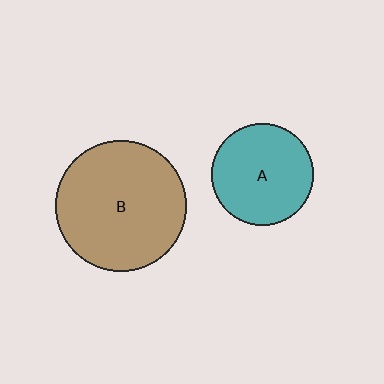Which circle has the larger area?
Circle B (brown).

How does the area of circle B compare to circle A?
Approximately 1.6 times.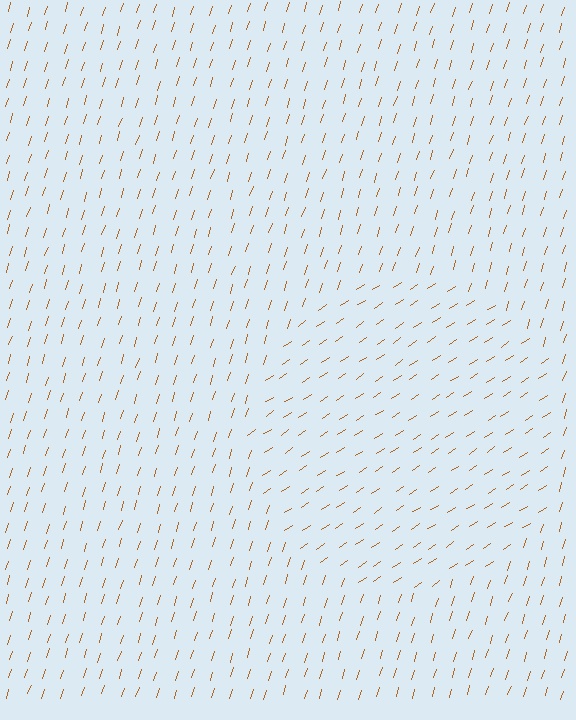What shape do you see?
I see a circle.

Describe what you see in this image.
The image is filled with small brown line segments. A circle region in the image has lines oriented differently from the surrounding lines, creating a visible texture boundary.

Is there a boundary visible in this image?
Yes, there is a texture boundary formed by a change in line orientation.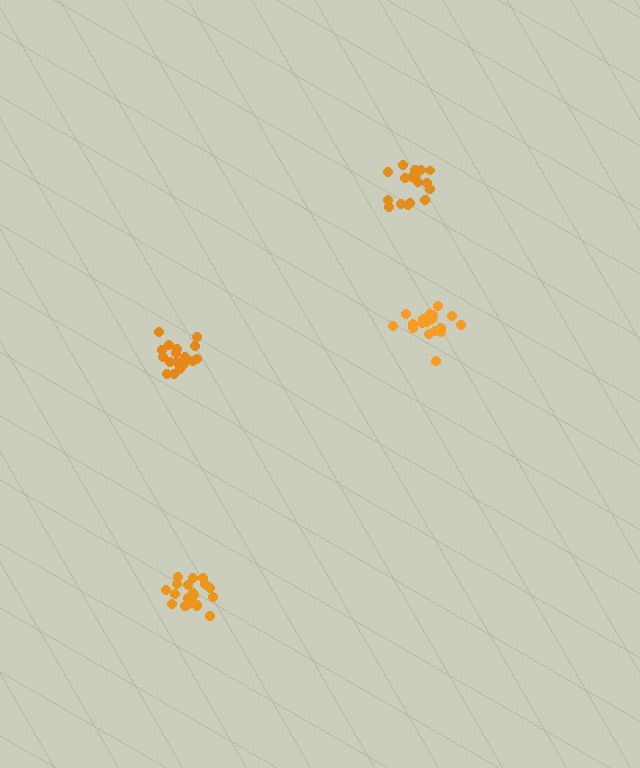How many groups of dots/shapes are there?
There are 4 groups.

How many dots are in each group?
Group 1: 19 dots, Group 2: 21 dots, Group 3: 19 dots, Group 4: 17 dots (76 total).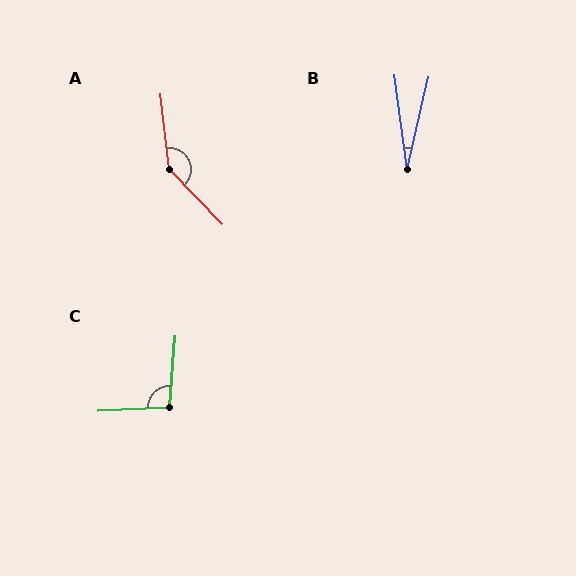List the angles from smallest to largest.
B (21°), C (97°), A (142°).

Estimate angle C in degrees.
Approximately 97 degrees.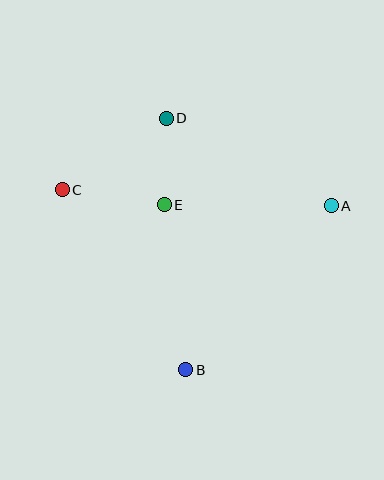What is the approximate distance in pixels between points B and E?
The distance between B and E is approximately 167 pixels.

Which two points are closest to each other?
Points D and E are closest to each other.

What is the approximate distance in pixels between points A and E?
The distance between A and E is approximately 167 pixels.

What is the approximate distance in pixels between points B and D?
The distance between B and D is approximately 252 pixels.